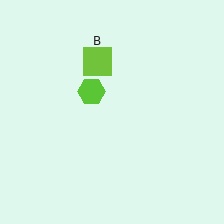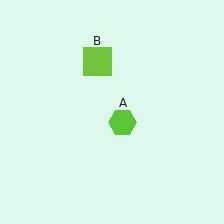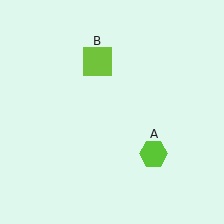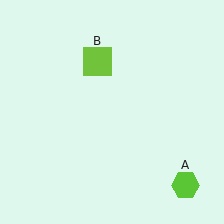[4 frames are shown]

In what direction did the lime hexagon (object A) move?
The lime hexagon (object A) moved down and to the right.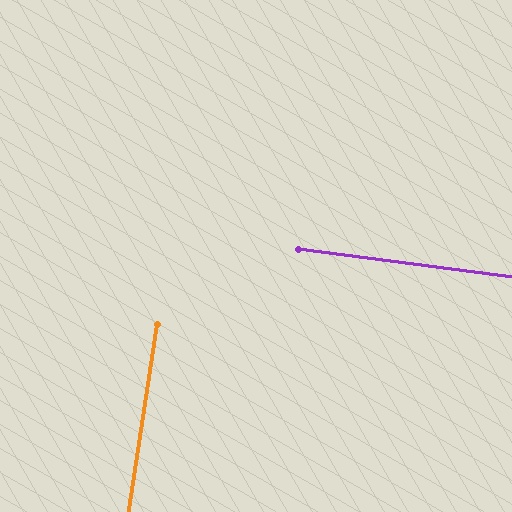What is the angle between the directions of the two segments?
Approximately 89 degrees.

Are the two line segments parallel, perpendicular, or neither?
Perpendicular — they meet at approximately 89°.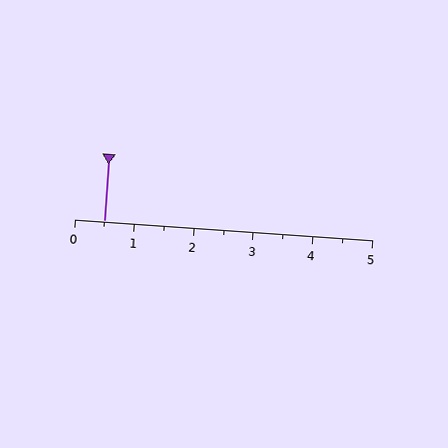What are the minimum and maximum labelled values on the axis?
The axis runs from 0 to 5.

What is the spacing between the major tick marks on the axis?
The major ticks are spaced 1 apart.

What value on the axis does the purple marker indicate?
The marker indicates approximately 0.5.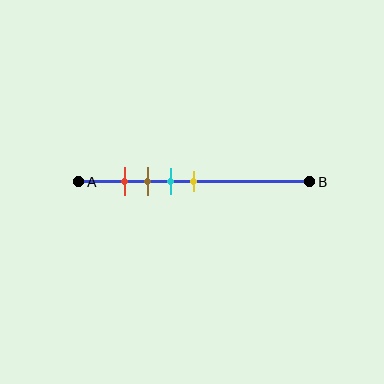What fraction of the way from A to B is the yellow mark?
The yellow mark is approximately 50% (0.5) of the way from A to B.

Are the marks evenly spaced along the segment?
Yes, the marks are approximately evenly spaced.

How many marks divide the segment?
There are 4 marks dividing the segment.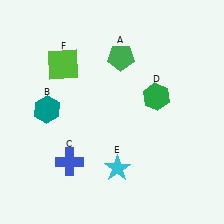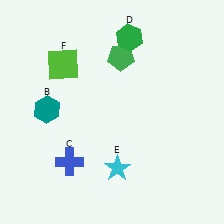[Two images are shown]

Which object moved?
The green hexagon (D) moved up.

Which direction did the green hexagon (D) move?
The green hexagon (D) moved up.